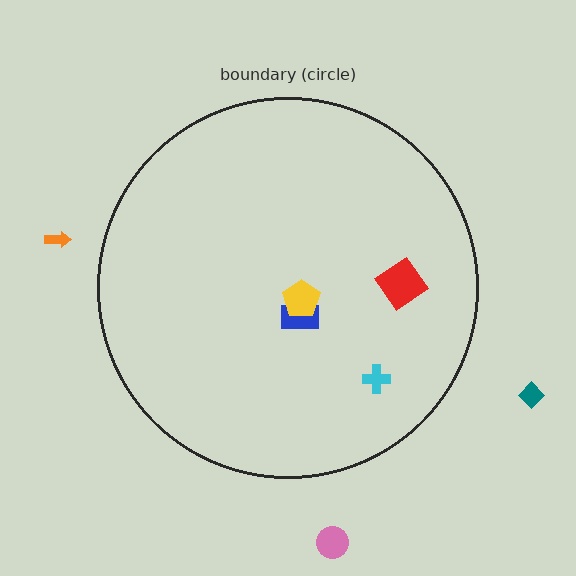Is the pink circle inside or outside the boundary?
Outside.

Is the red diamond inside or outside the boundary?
Inside.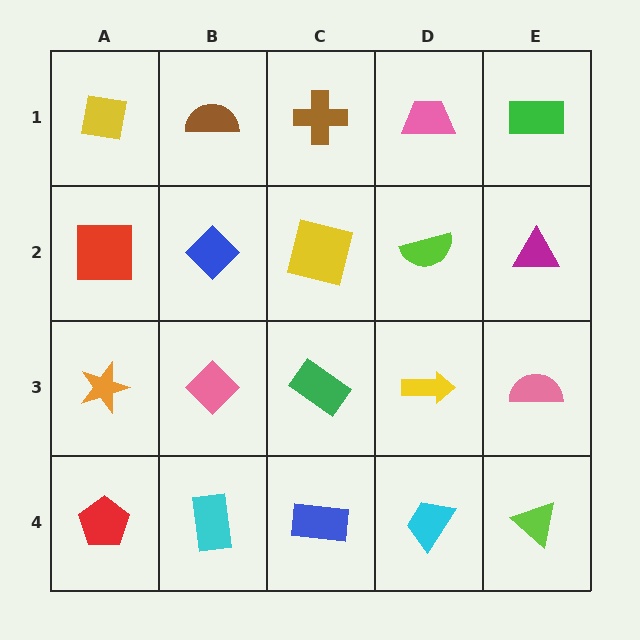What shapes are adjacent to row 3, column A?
A red square (row 2, column A), a red pentagon (row 4, column A), a pink diamond (row 3, column B).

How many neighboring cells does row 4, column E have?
2.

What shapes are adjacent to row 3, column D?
A lime semicircle (row 2, column D), a cyan trapezoid (row 4, column D), a green rectangle (row 3, column C), a pink semicircle (row 3, column E).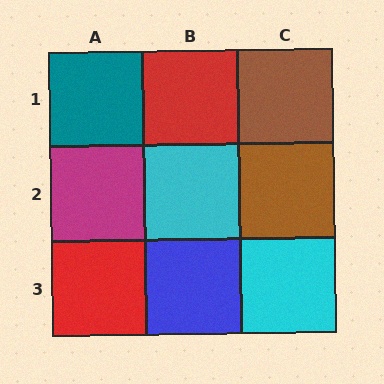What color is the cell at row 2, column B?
Cyan.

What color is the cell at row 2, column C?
Brown.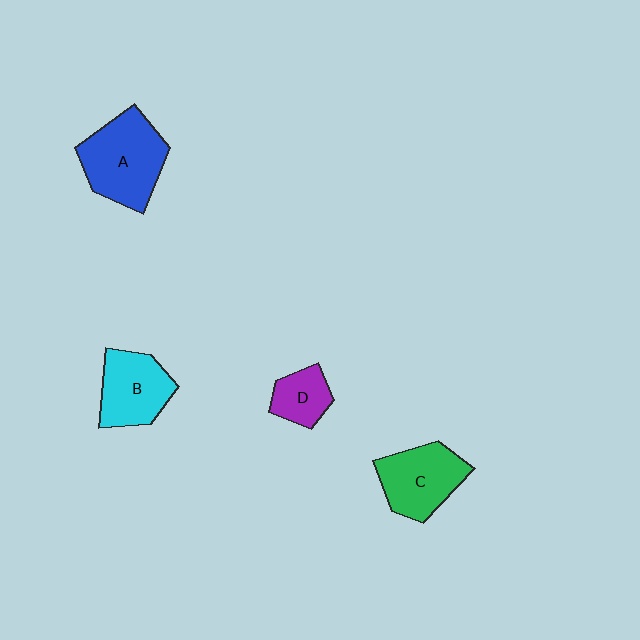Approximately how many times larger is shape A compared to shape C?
Approximately 1.2 times.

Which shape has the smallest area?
Shape D (purple).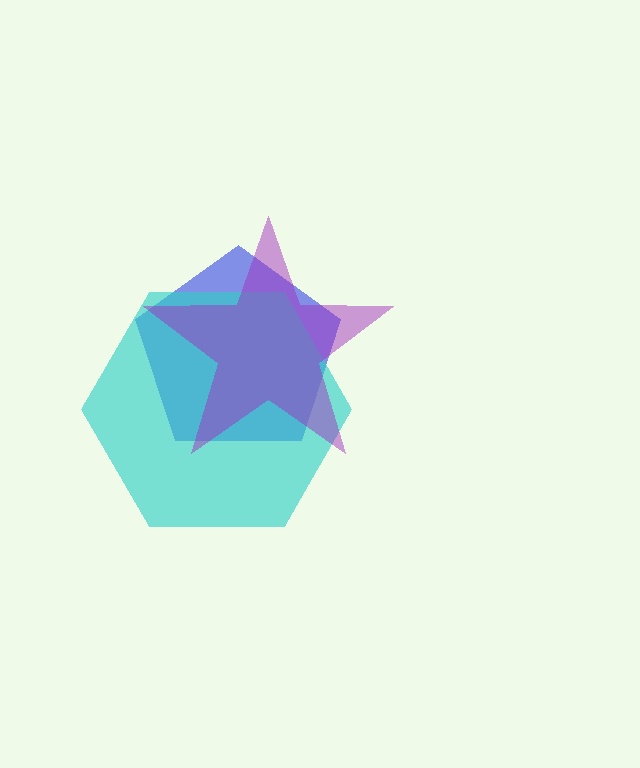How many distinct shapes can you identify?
There are 3 distinct shapes: a blue pentagon, a cyan hexagon, a purple star.